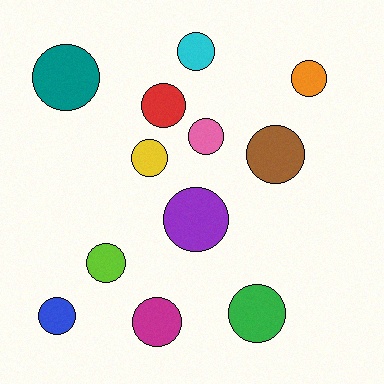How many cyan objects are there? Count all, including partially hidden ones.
There is 1 cyan object.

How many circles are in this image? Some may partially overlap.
There are 12 circles.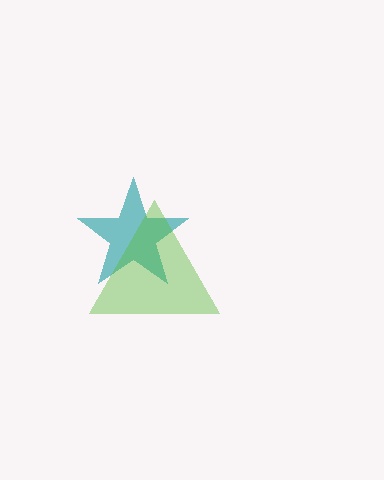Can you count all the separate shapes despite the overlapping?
Yes, there are 2 separate shapes.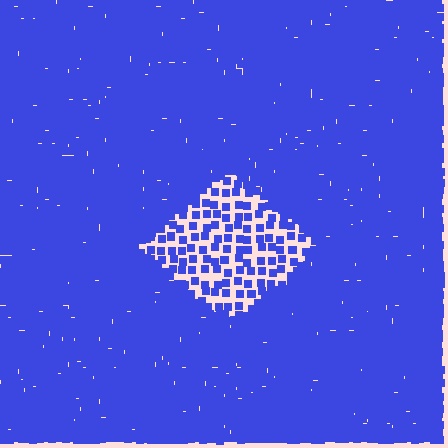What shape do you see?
I see a diamond.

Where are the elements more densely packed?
The elements are more densely packed outside the diamond boundary.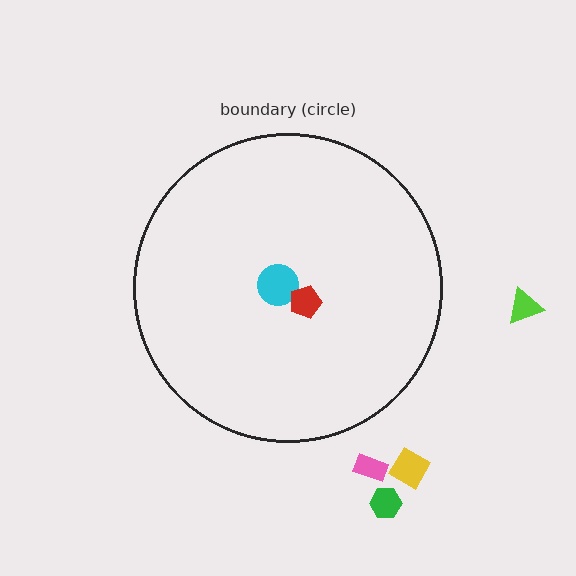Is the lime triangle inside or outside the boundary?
Outside.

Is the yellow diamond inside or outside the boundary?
Outside.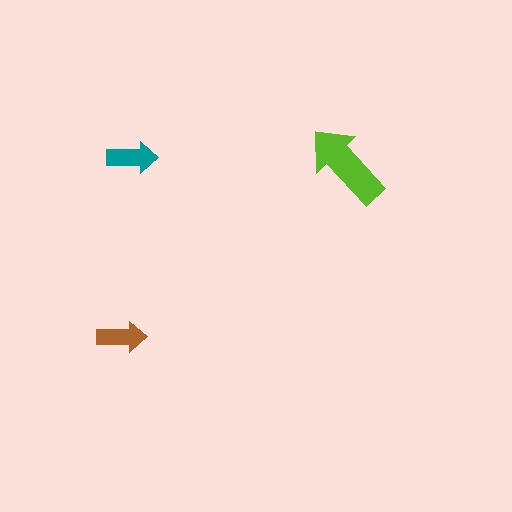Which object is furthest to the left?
The brown arrow is leftmost.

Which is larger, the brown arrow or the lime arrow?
The lime one.